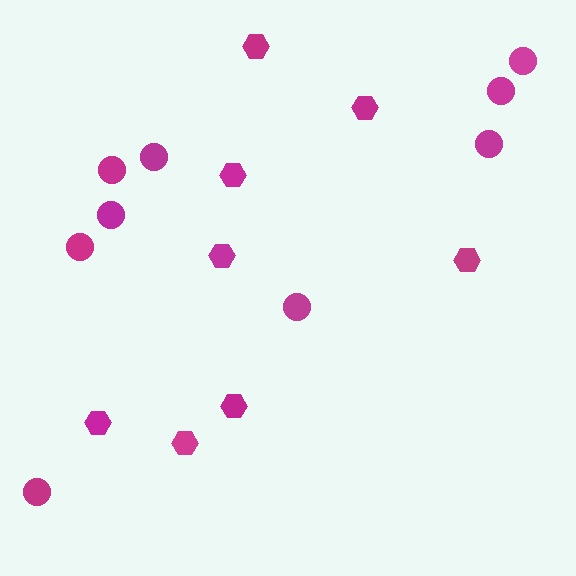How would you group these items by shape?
There are 2 groups: one group of circles (9) and one group of hexagons (8).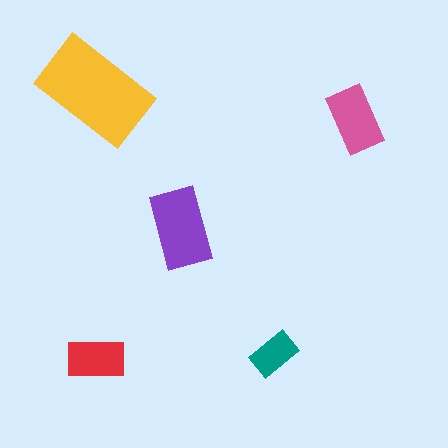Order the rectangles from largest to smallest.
the yellow one, the purple one, the pink one, the red one, the teal one.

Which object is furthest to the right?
The pink rectangle is rightmost.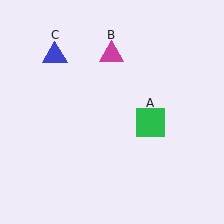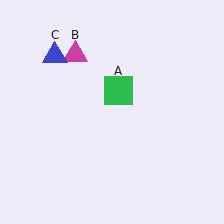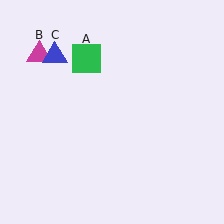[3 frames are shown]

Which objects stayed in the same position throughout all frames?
Blue triangle (object C) remained stationary.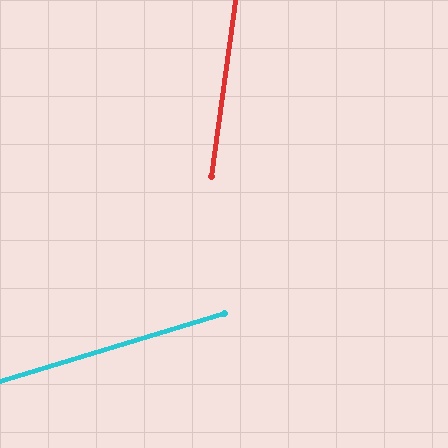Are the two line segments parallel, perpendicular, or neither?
Neither parallel nor perpendicular — they differ by about 65°.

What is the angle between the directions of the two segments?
Approximately 65 degrees.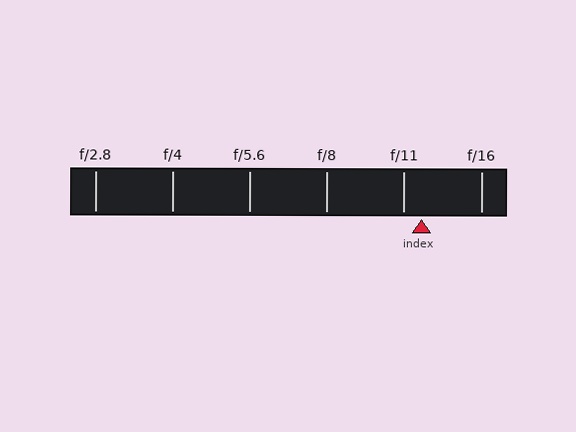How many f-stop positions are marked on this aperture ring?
There are 6 f-stop positions marked.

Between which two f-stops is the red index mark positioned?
The index mark is between f/11 and f/16.